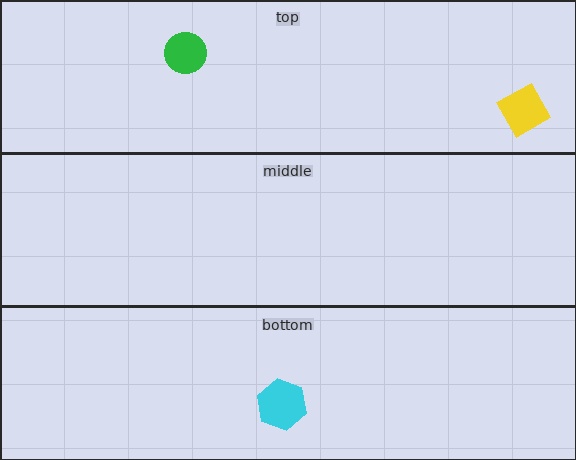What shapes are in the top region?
The yellow square, the green circle.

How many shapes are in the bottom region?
1.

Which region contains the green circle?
The top region.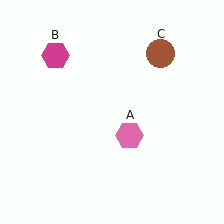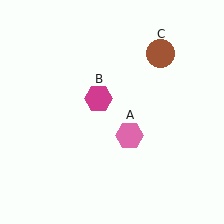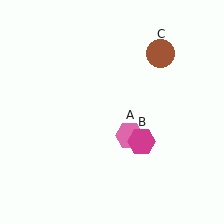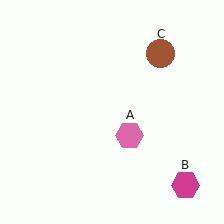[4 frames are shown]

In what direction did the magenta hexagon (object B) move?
The magenta hexagon (object B) moved down and to the right.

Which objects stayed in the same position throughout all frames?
Pink hexagon (object A) and brown circle (object C) remained stationary.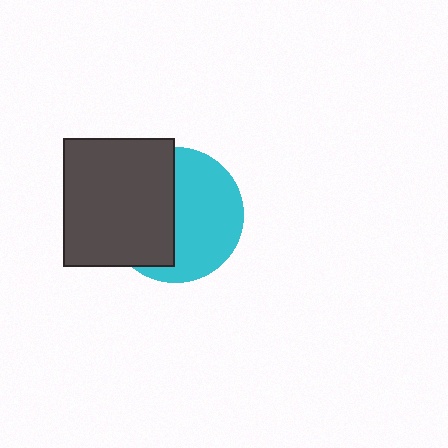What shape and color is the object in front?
The object in front is a dark gray rectangle.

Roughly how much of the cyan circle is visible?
About half of it is visible (roughly 53%).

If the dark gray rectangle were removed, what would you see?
You would see the complete cyan circle.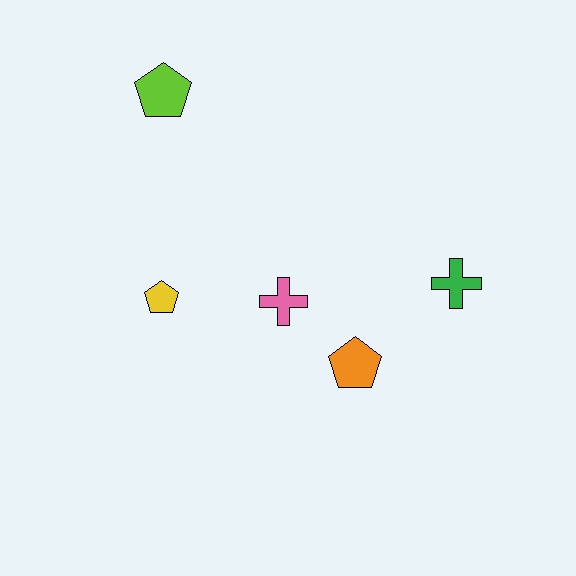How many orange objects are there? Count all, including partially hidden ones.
There is 1 orange object.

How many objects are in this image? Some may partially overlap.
There are 5 objects.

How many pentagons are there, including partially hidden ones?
There are 3 pentagons.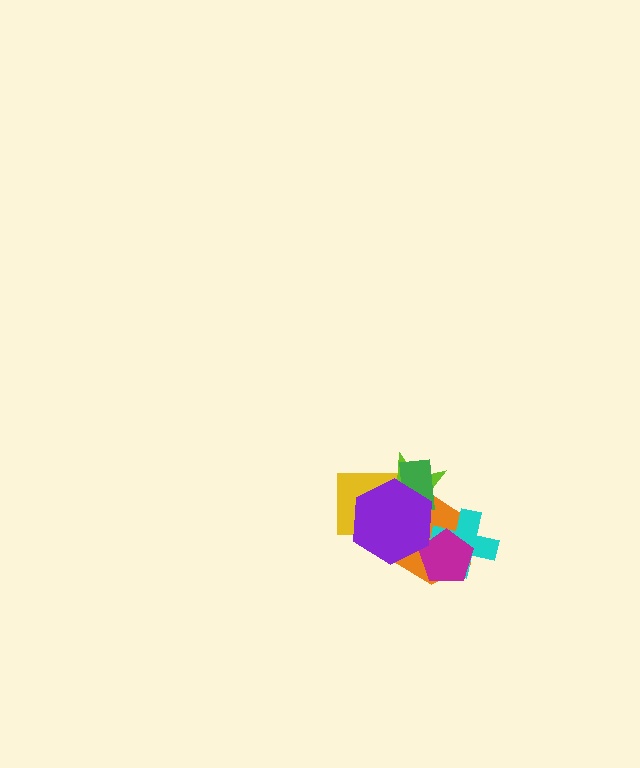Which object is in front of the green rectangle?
The purple hexagon is in front of the green rectangle.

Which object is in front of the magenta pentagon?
The purple hexagon is in front of the magenta pentagon.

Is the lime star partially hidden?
Yes, it is partially covered by another shape.